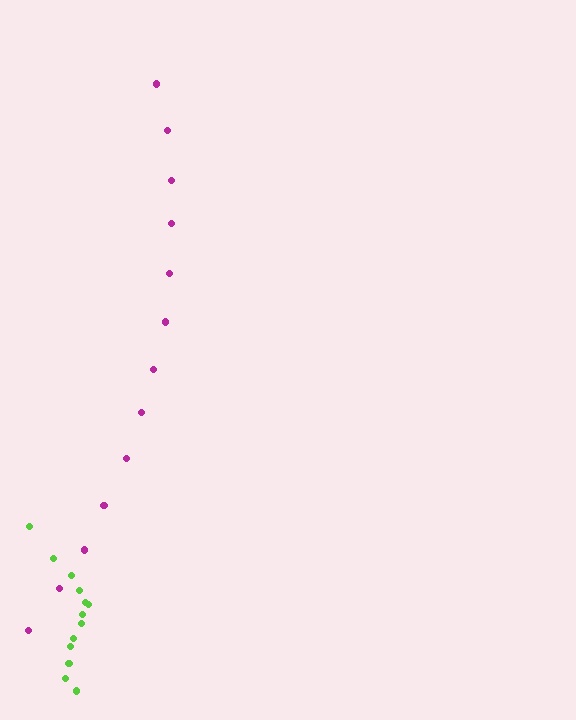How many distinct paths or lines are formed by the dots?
There are 2 distinct paths.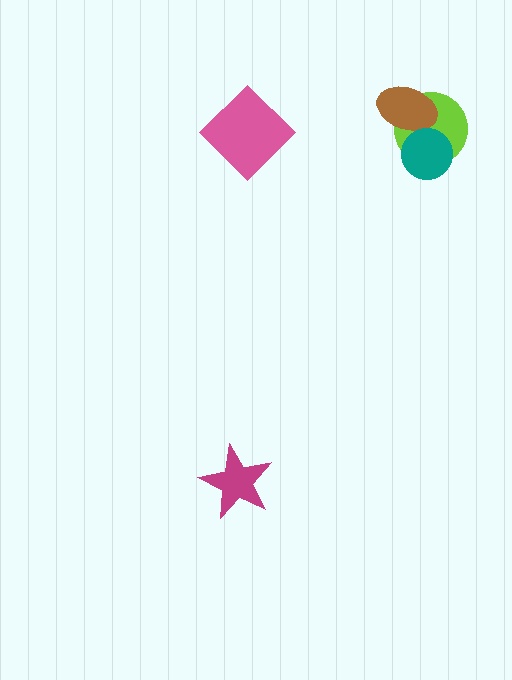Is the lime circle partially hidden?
Yes, it is partially covered by another shape.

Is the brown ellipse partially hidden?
Yes, it is partially covered by another shape.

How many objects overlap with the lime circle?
2 objects overlap with the lime circle.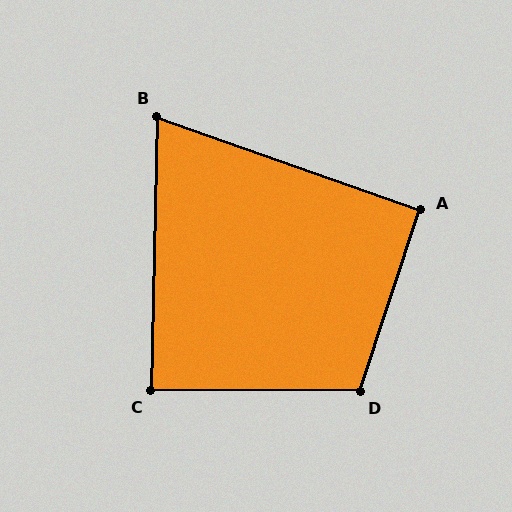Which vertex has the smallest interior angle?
B, at approximately 72 degrees.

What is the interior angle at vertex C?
Approximately 89 degrees (approximately right).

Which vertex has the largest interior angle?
D, at approximately 108 degrees.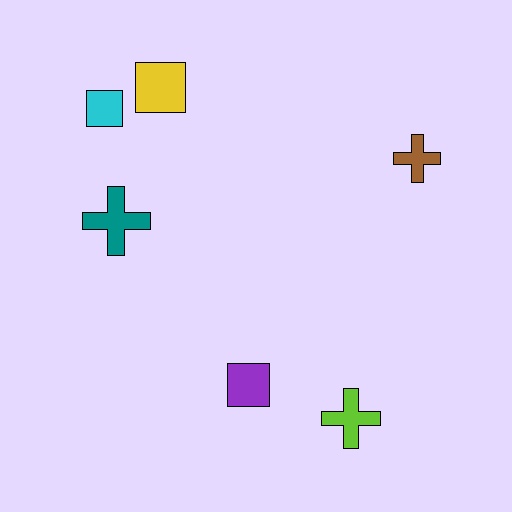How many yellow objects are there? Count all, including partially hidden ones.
There is 1 yellow object.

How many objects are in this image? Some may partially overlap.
There are 6 objects.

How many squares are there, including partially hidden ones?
There are 3 squares.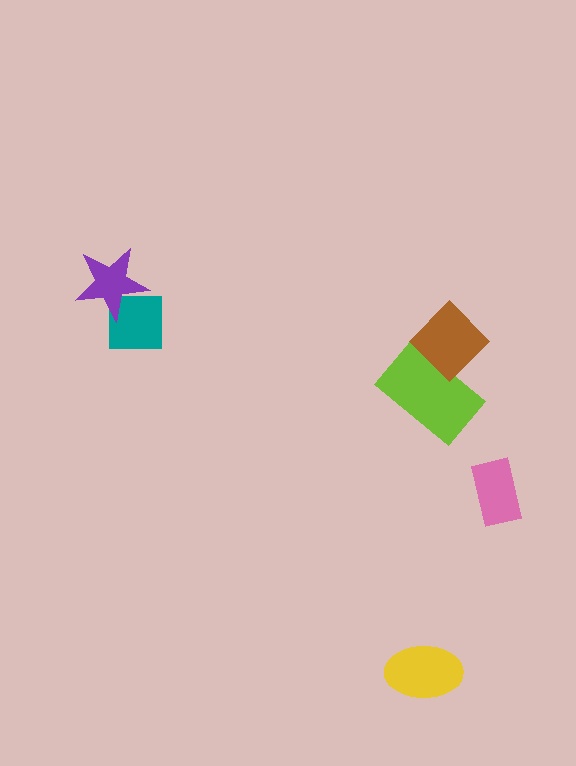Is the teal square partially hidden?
Yes, it is partially covered by another shape.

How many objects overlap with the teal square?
1 object overlaps with the teal square.